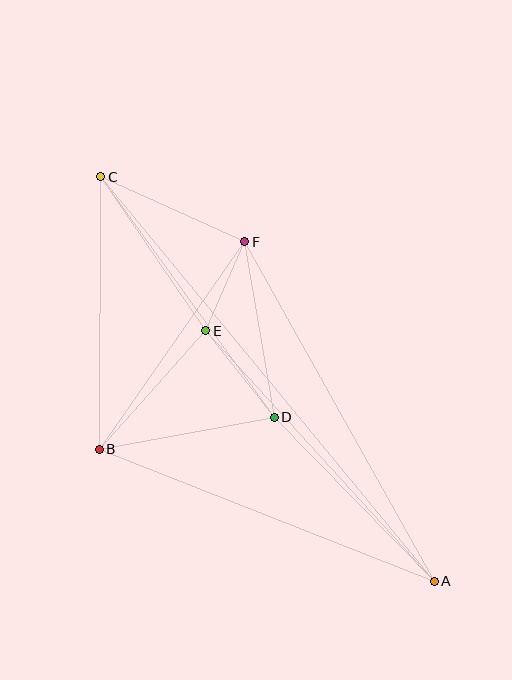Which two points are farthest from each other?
Points A and C are farthest from each other.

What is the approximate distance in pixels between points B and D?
The distance between B and D is approximately 178 pixels.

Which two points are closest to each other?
Points E and F are closest to each other.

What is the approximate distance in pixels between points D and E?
The distance between D and E is approximately 110 pixels.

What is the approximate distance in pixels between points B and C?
The distance between B and C is approximately 272 pixels.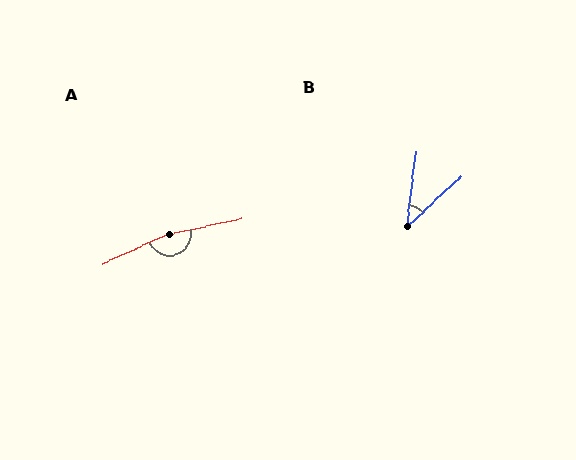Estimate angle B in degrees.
Approximately 41 degrees.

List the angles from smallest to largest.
B (41°), A (167°).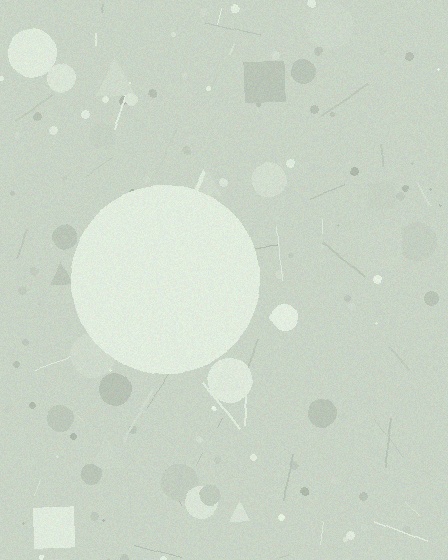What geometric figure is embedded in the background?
A circle is embedded in the background.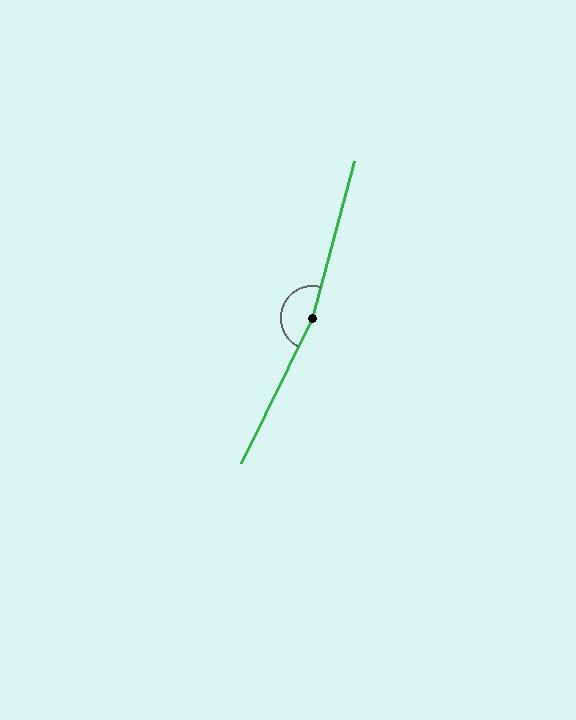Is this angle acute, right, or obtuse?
It is obtuse.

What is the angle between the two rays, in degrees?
Approximately 169 degrees.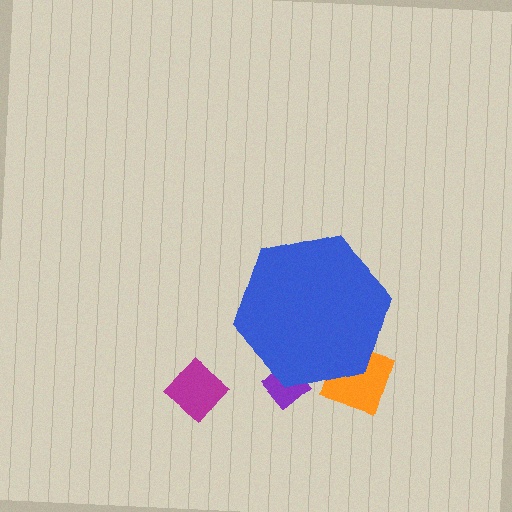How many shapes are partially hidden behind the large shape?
2 shapes are partially hidden.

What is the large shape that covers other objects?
A blue hexagon.